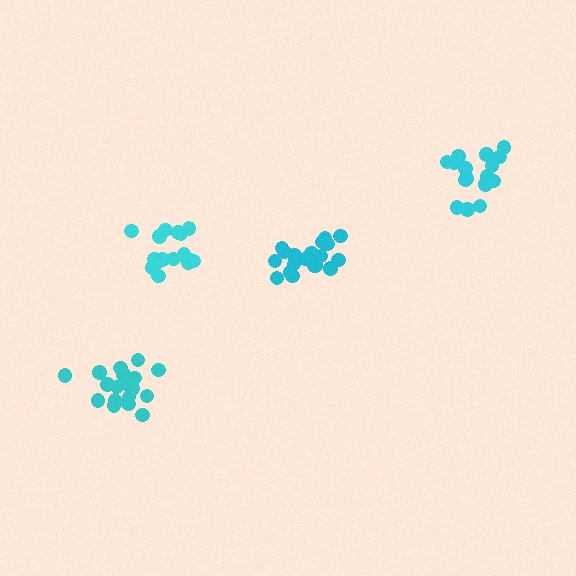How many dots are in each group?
Group 1: 19 dots, Group 2: 16 dots, Group 3: 16 dots, Group 4: 19 dots (70 total).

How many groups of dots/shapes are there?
There are 4 groups.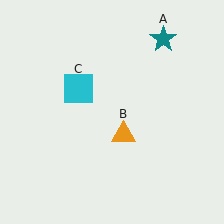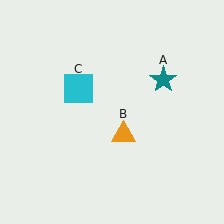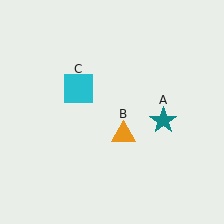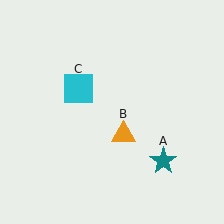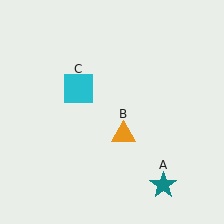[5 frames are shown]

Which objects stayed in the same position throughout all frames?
Orange triangle (object B) and cyan square (object C) remained stationary.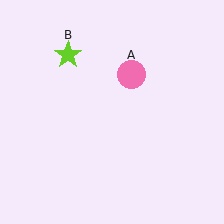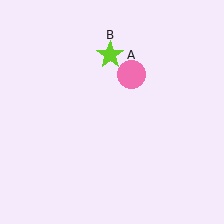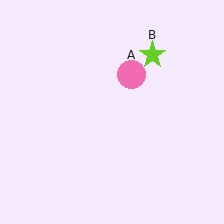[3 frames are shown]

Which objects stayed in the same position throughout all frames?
Pink circle (object A) remained stationary.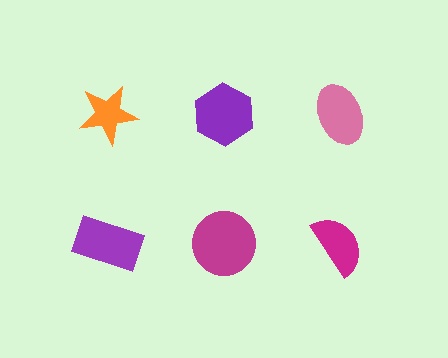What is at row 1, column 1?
An orange star.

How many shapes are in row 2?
3 shapes.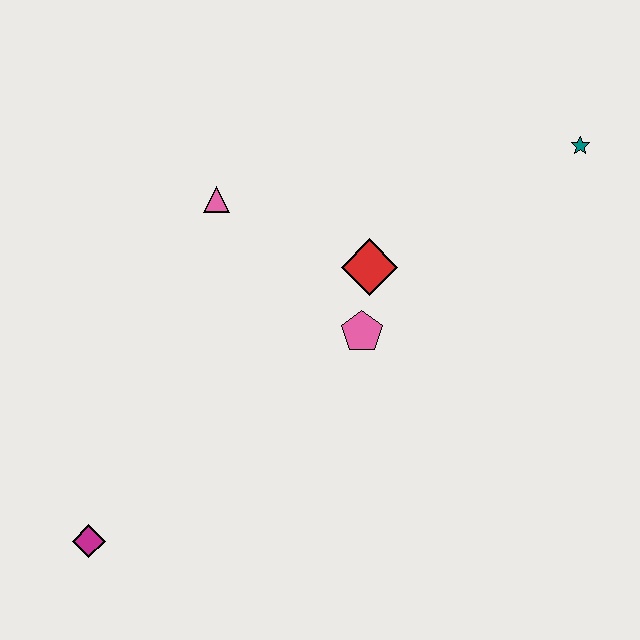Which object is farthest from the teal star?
The magenta diamond is farthest from the teal star.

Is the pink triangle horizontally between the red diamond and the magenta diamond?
Yes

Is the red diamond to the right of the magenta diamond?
Yes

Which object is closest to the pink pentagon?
The red diamond is closest to the pink pentagon.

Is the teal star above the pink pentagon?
Yes